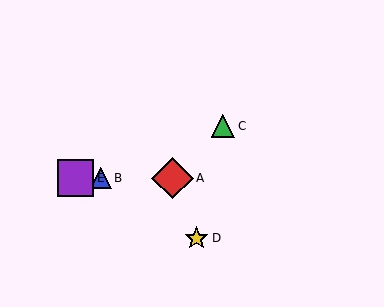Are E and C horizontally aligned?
No, E is at y≈178 and C is at y≈126.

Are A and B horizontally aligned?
Yes, both are at y≈178.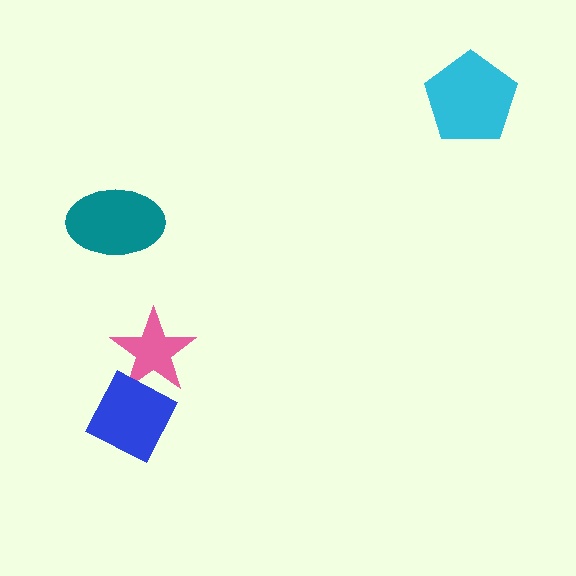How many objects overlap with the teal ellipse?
0 objects overlap with the teal ellipse.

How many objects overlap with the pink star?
1 object overlaps with the pink star.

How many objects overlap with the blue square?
1 object overlaps with the blue square.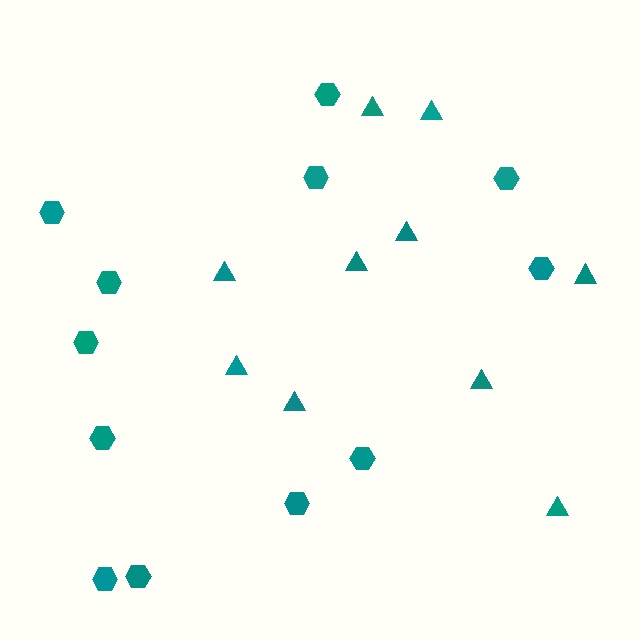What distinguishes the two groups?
There are 2 groups: one group of triangles (10) and one group of hexagons (12).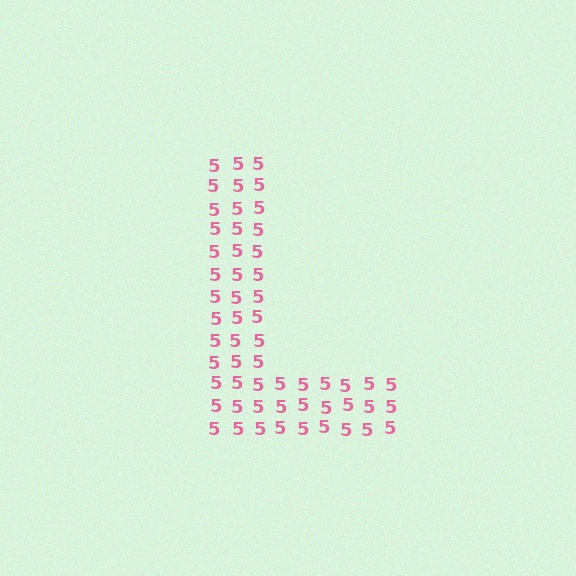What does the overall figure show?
The overall figure shows the letter L.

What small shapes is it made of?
It is made of small digit 5's.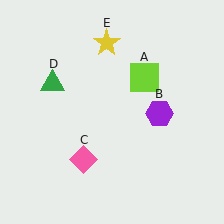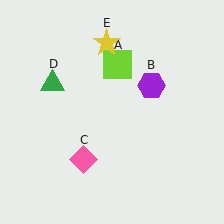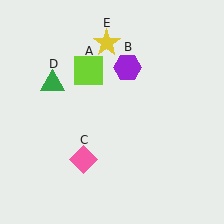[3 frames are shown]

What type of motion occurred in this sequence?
The lime square (object A), purple hexagon (object B) rotated counterclockwise around the center of the scene.